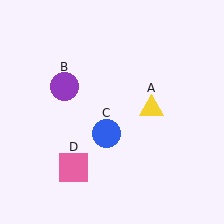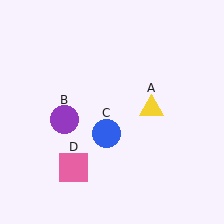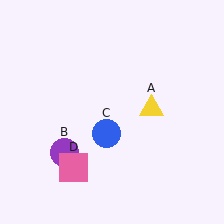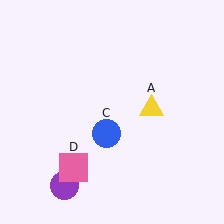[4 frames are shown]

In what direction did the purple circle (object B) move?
The purple circle (object B) moved down.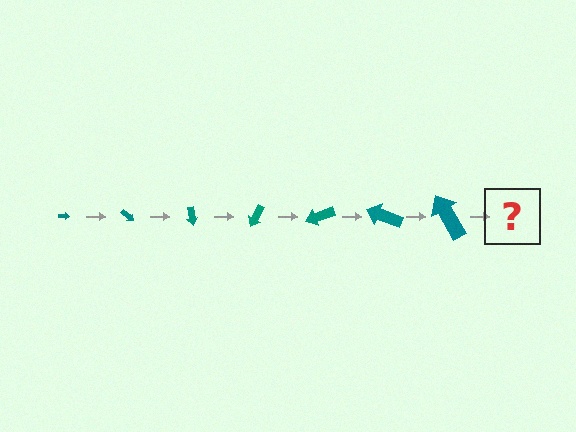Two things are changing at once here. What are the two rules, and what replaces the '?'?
The two rules are that the arrow grows larger each step and it rotates 40 degrees each step. The '?' should be an arrow, larger than the previous one and rotated 280 degrees from the start.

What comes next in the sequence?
The next element should be an arrow, larger than the previous one and rotated 280 degrees from the start.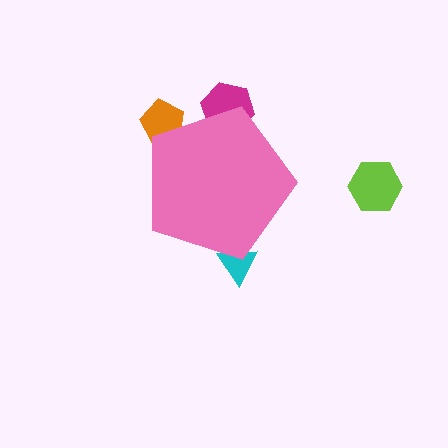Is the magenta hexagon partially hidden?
Yes, the magenta hexagon is partially hidden behind the pink pentagon.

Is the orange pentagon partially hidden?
Yes, the orange pentagon is partially hidden behind the pink pentagon.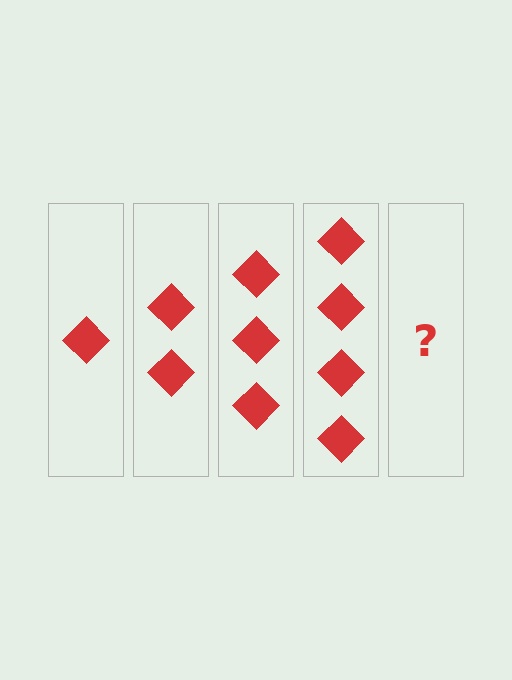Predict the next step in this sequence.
The next step is 5 diamonds.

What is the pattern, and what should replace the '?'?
The pattern is that each step adds one more diamond. The '?' should be 5 diamonds.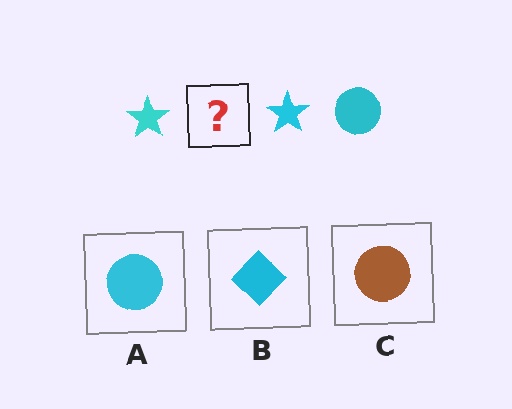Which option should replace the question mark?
Option A.